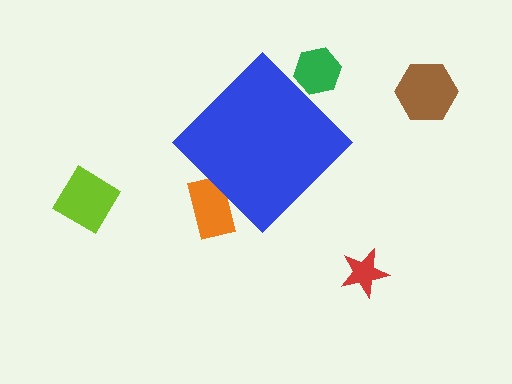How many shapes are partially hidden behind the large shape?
2 shapes are partially hidden.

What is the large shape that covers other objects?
A blue diamond.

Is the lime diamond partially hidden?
No, the lime diamond is fully visible.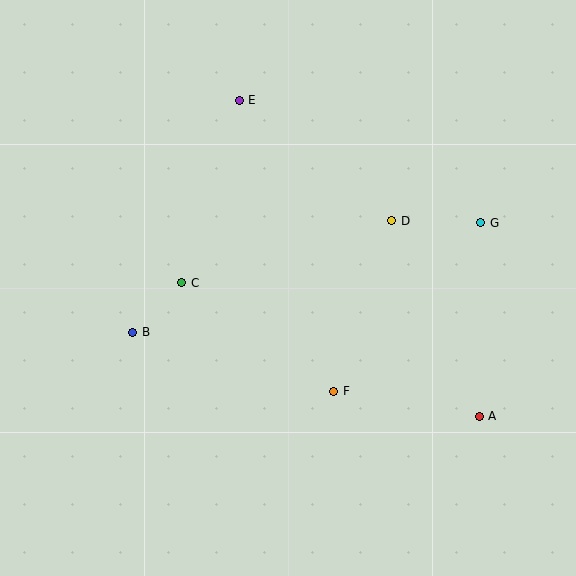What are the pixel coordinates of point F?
Point F is at (334, 391).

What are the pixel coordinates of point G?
Point G is at (481, 223).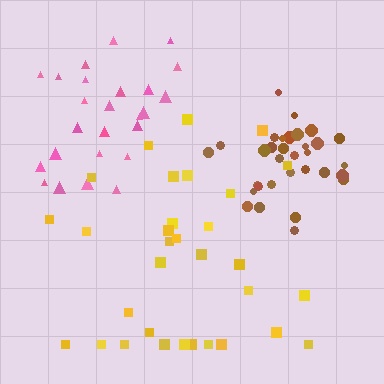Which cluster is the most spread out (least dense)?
Yellow.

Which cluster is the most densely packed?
Brown.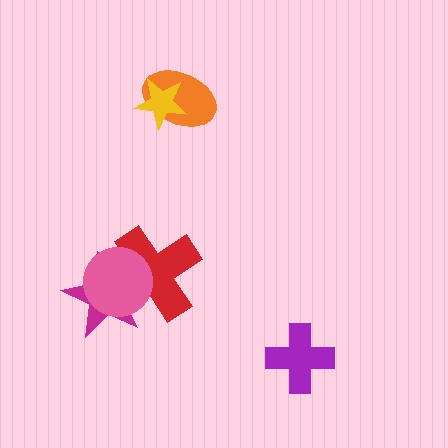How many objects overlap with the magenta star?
2 objects overlap with the magenta star.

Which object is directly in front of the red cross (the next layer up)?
The magenta star is directly in front of the red cross.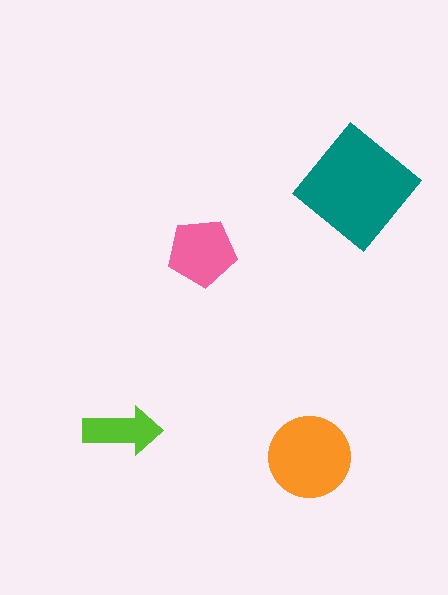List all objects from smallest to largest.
The lime arrow, the pink pentagon, the orange circle, the teal diamond.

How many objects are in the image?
There are 4 objects in the image.